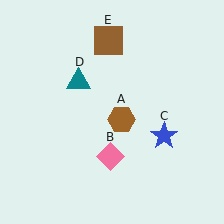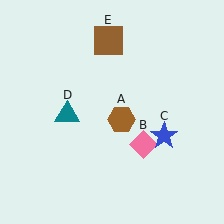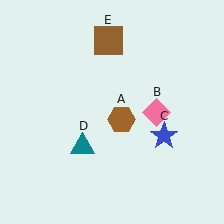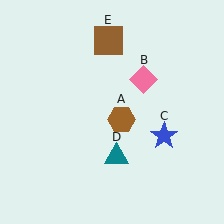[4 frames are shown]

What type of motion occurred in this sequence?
The pink diamond (object B), teal triangle (object D) rotated counterclockwise around the center of the scene.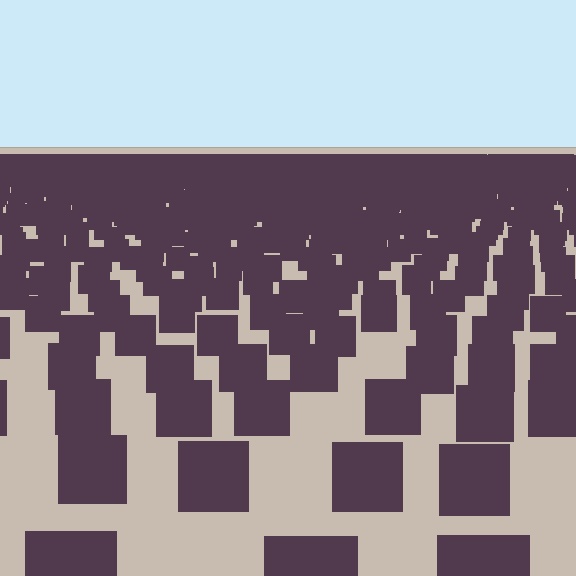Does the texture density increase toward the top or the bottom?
Density increases toward the top.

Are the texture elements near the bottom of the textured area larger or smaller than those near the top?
Larger. Near the bottom, elements are closer to the viewer and appear at a bigger on-screen size.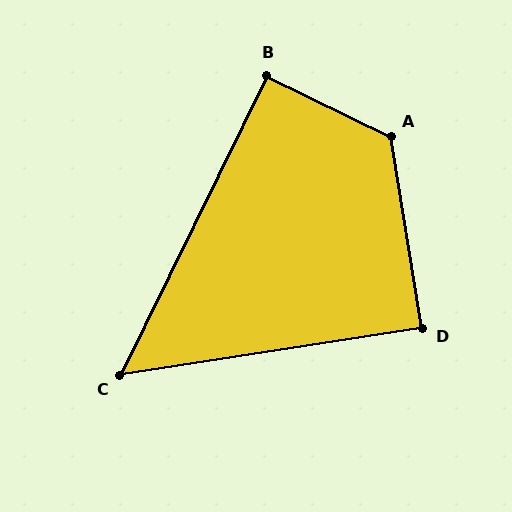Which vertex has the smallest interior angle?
C, at approximately 55 degrees.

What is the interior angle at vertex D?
Approximately 90 degrees (approximately right).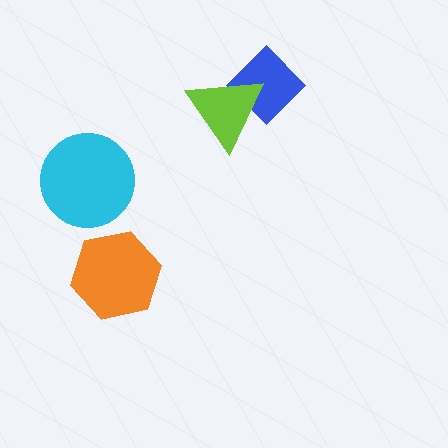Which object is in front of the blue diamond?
The lime triangle is in front of the blue diamond.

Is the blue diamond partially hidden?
Yes, it is partially covered by another shape.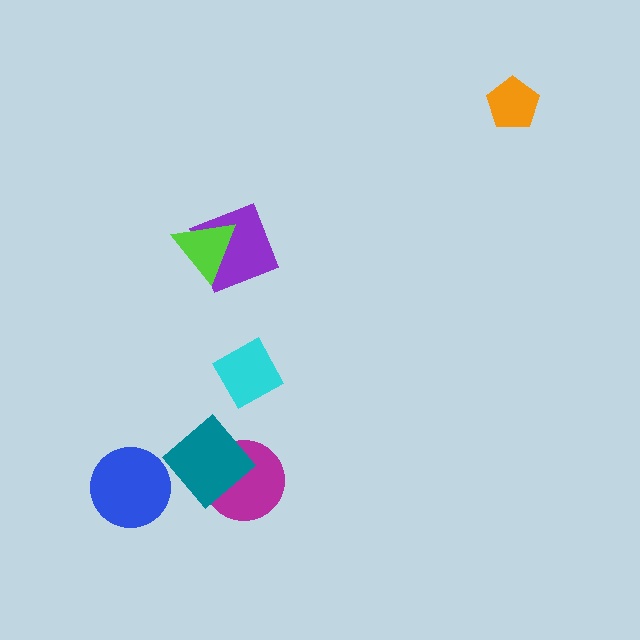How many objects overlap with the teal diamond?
1 object overlaps with the teal diamond.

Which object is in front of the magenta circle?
The teal diamond is in front of the magenta circle.